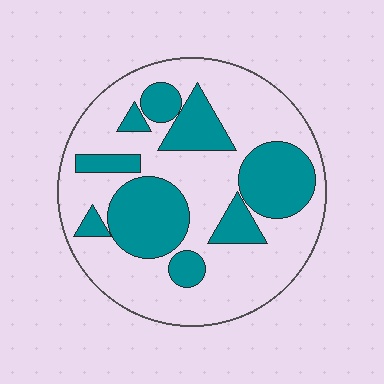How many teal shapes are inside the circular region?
9.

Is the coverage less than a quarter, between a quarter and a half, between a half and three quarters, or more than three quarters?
Between a quarter and a half.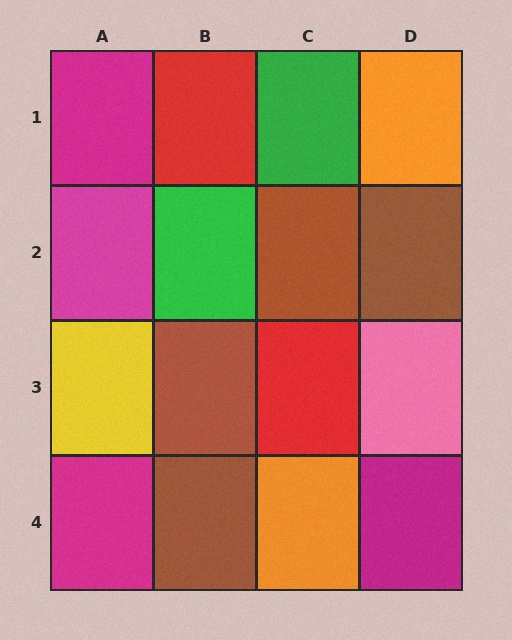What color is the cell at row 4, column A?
Magenta.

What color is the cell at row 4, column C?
Orange.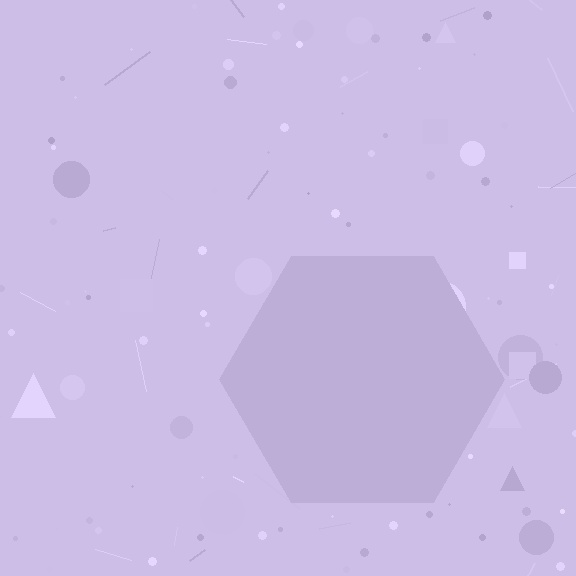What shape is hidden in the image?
A hexagon is hidden in the image.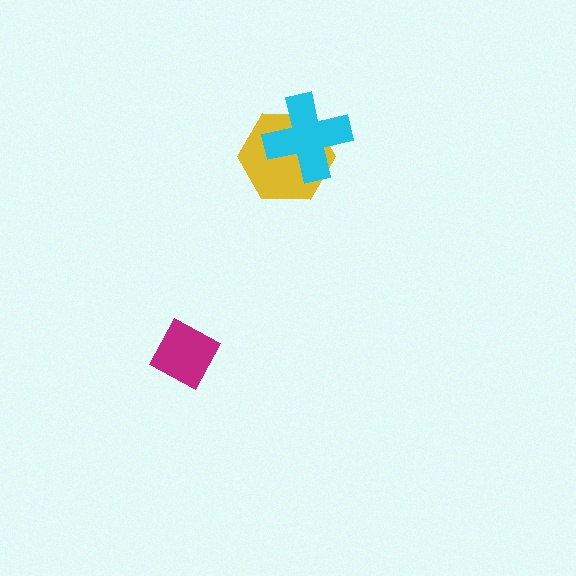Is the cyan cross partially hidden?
No, no other shape covers it.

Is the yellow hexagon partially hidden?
Yes, it is partially covered by another shape.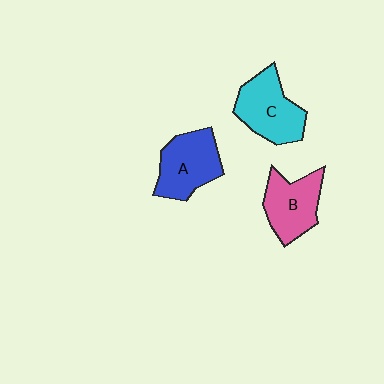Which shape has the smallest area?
Shape B (pink).